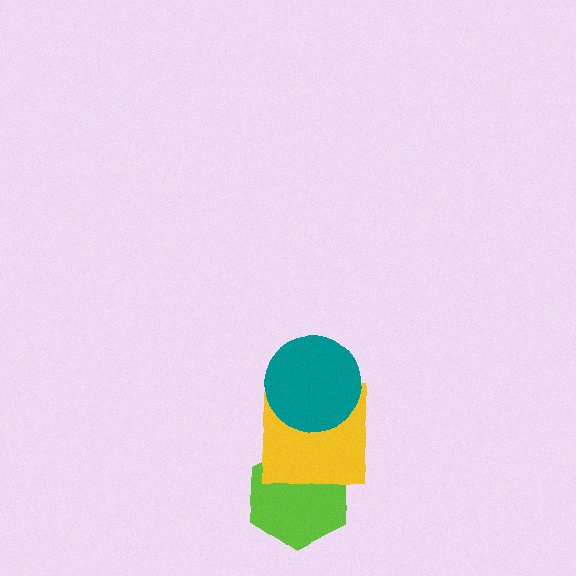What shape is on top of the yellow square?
The teal circle is on top of the yellow square.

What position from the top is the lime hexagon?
The lime hexagon is 3rd from the top.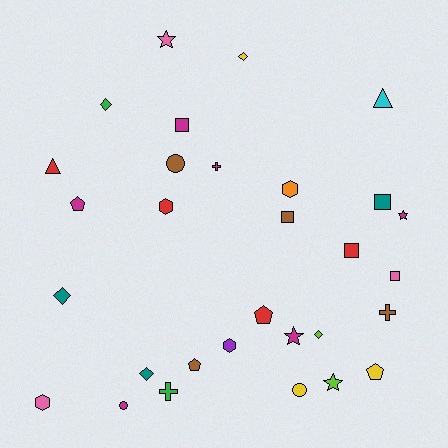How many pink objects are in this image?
There are 3 pink objects.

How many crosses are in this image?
There are 3 crosses.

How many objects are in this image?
There are 30 objects.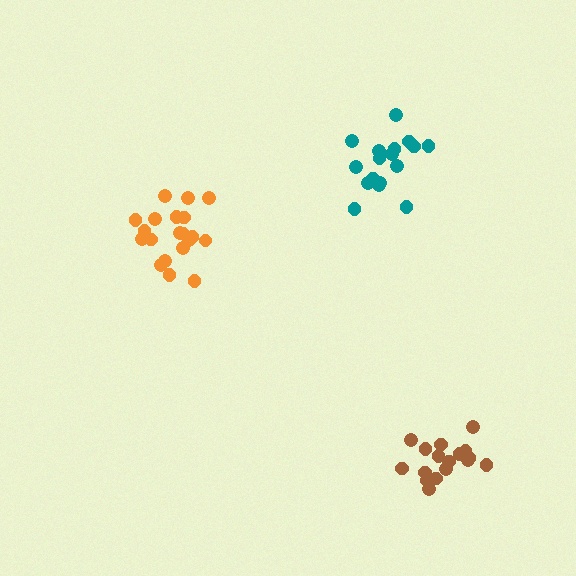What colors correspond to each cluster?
The clusters are colored: orange, brown, teal.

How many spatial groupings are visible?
There are 3 spatial groupings.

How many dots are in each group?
Group 1: 20 dots, Group 2: 17 dots, Group 3: 17 dots (54 total).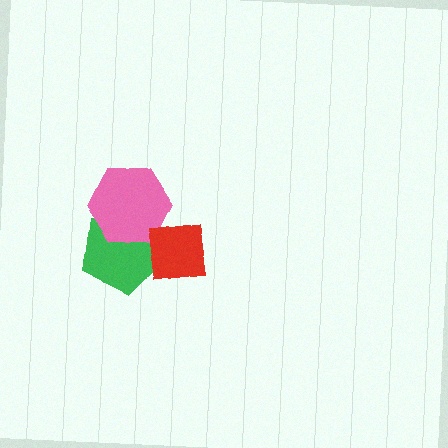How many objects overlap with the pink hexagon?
1 object overlaps with the pink hexagon.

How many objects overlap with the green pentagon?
2 objects overlap with the green pentagon.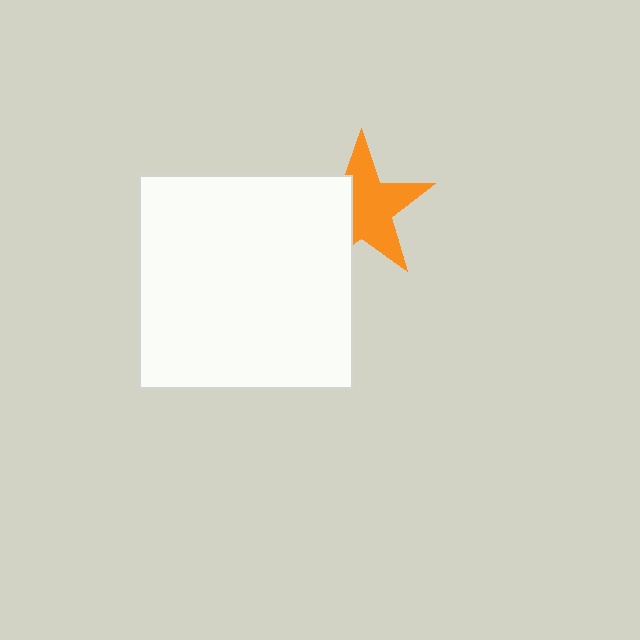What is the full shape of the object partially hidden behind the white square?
The partially hidden object is an orange star.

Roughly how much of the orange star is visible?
About half of it is visible (roughly 63%).